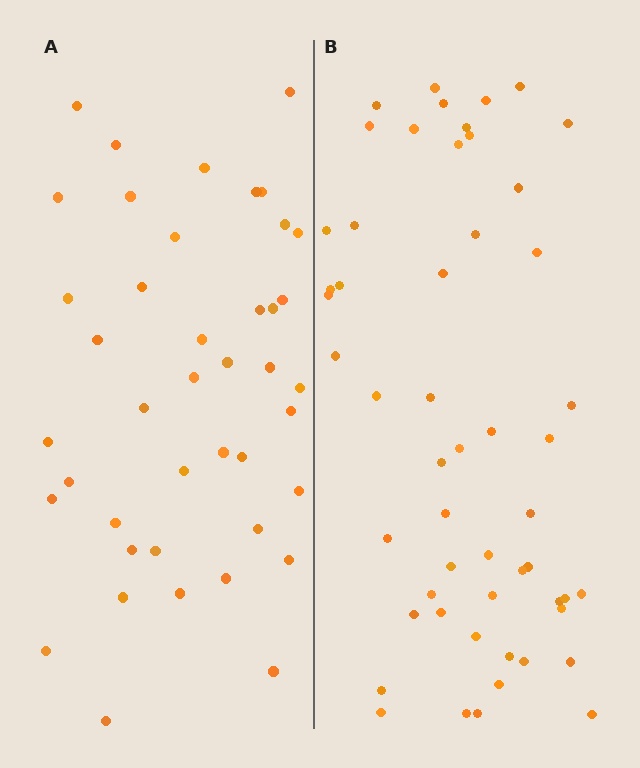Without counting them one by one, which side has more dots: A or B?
Region B (the right region) has more dots.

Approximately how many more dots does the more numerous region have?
Region B has roughly 12 or so more dots than region A.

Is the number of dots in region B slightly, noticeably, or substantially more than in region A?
Region B has noticeably more, but not dramatically so. The ratio is roughly 1.3 to 1.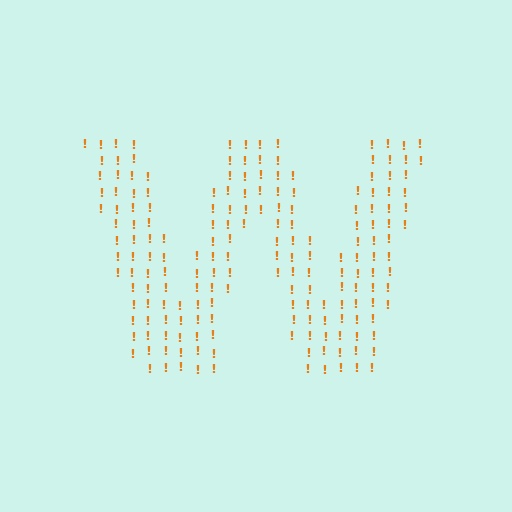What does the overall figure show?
The overall figure shows the letter W.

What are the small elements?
The small elements are exclamation marks.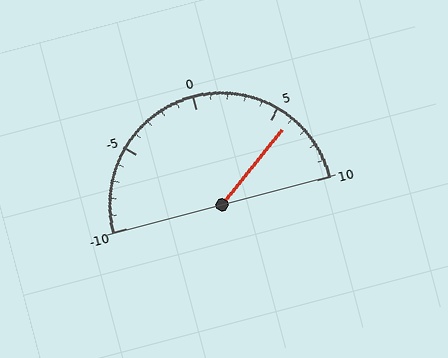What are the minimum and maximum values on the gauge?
The gauge ranges from -10 to 10.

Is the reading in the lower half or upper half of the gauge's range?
The reading is in the upper half of the range (-10 to 10).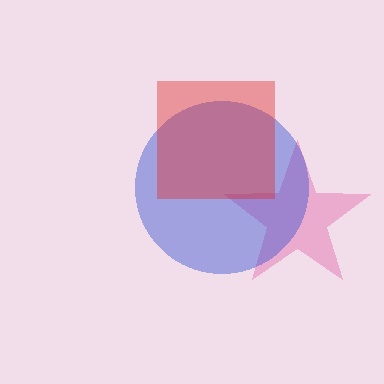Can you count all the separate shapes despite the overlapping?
Yes, there are 3 separate shapes.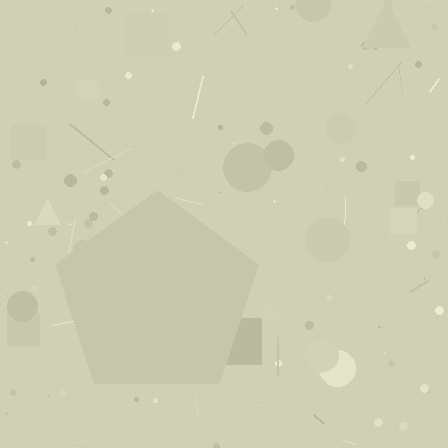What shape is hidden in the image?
A pentagon is hidden in the image.